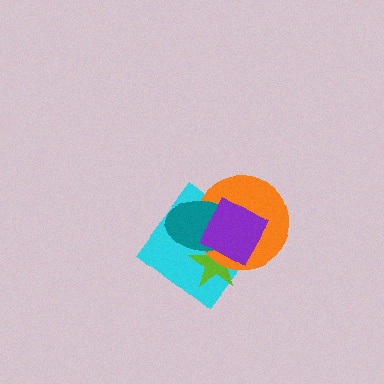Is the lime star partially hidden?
Yes, it is partially covered by another shape.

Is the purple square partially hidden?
No, no other shape covers it.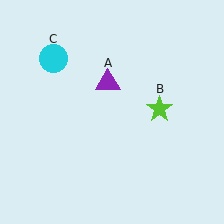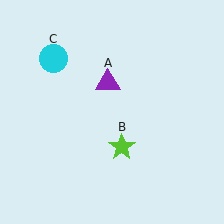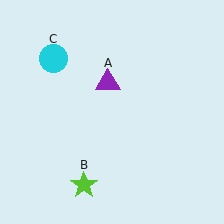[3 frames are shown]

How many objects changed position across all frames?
1 object changed position: lime star (object B).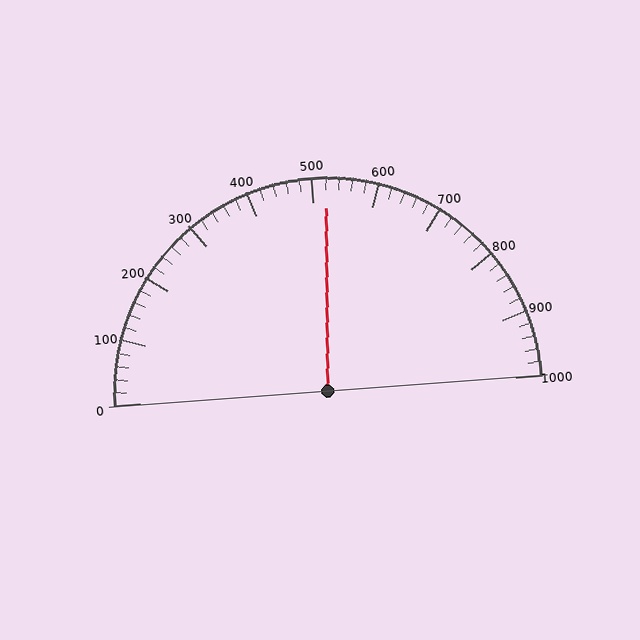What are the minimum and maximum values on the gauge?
The gauge ranges from 0 to 1000.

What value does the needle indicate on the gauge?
The needle indicates approximately 520.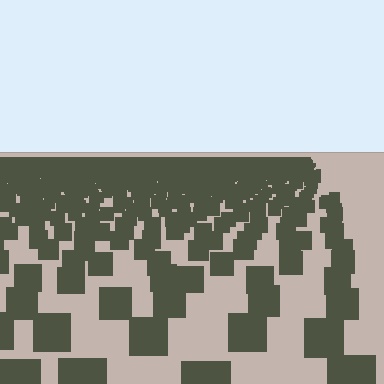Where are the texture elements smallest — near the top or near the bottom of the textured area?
Near the top.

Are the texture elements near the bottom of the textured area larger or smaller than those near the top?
Larger. Near the bottom, elements are closer to the viewer and appear at a bigger on-screen size.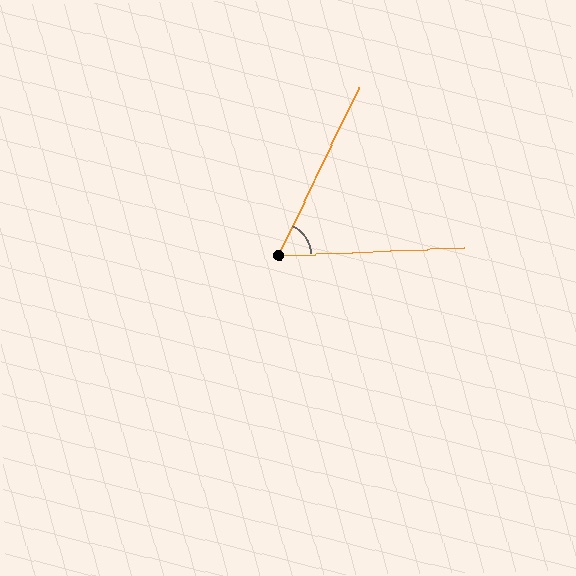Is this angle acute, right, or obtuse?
It is acute.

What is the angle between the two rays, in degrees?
Approximately 62 degrees.